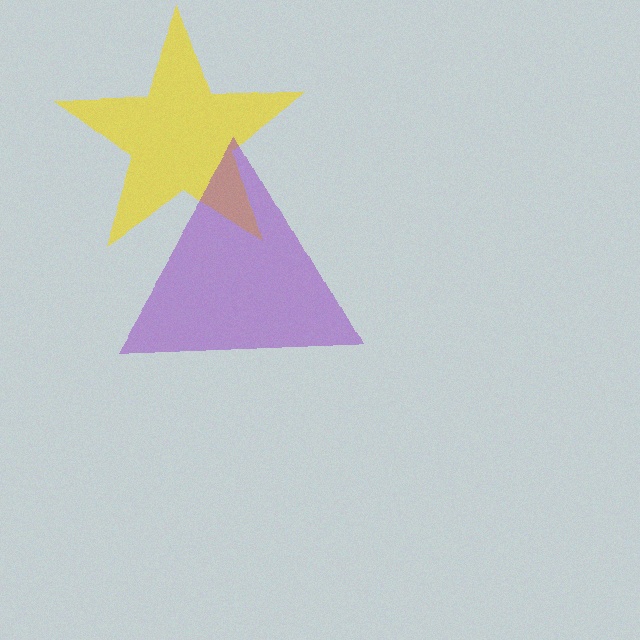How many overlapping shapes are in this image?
There are 2 overlapping shapes in the image.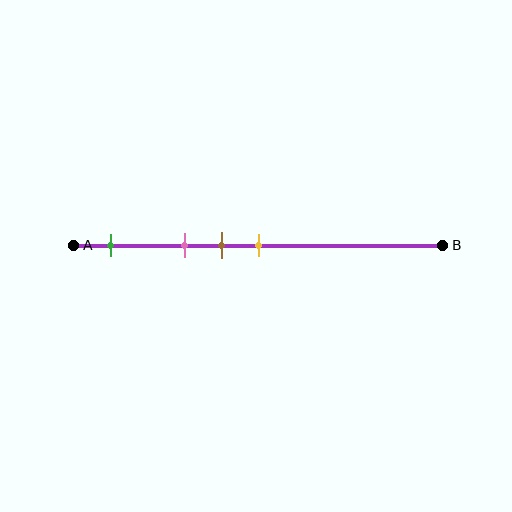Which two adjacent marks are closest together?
The brown and yellow marks are the closest adjacent pair.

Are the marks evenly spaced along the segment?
No, the marks are not evenly spaced.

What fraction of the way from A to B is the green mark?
The green mark is approximately 10% (0.1) of the way from A to B.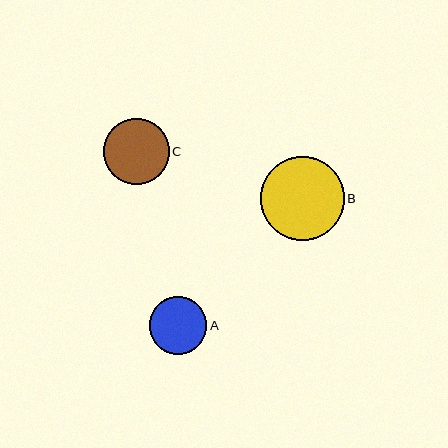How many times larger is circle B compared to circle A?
Circle B is approximately 1.5 times the size of circle A.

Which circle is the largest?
Circle B is the largest with a size of approximately 84 pixels.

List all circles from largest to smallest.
From largest to smallest: B, C, A.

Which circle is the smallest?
Circle A is the smallest with a size of approximately 58 pixels.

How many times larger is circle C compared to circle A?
Circle C is approximately 1.1 times the size of circle A.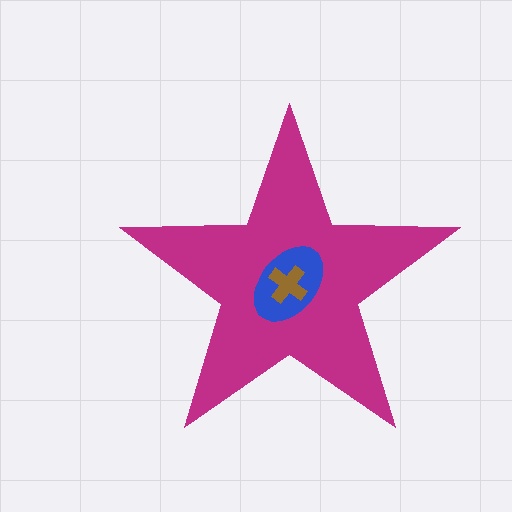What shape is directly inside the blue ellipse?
The brown cross.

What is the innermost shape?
The brown cross.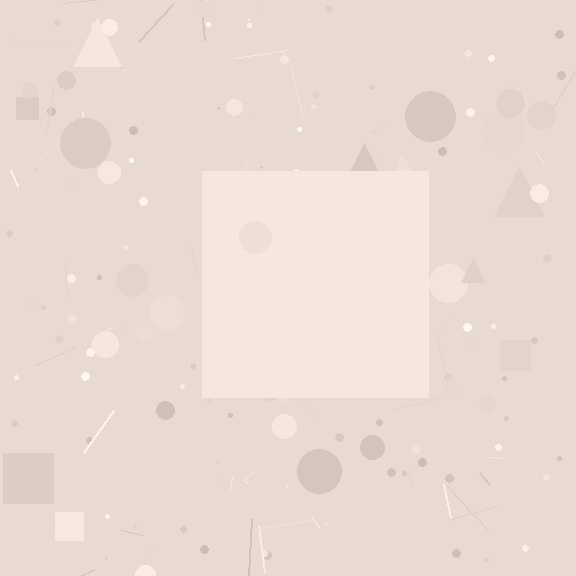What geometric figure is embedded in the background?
A square is embedded in the background.